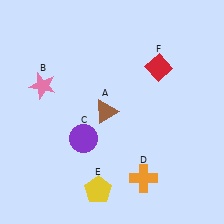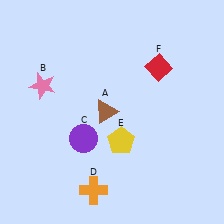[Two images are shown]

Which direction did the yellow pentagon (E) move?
The yellow pentagon (E) moved up.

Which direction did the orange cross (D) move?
The orange cross (D) moved left.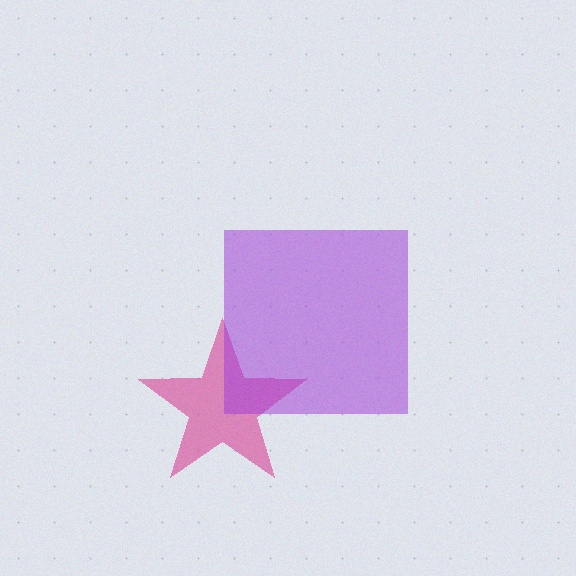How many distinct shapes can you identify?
There are 2 distinct shapes: a magenta star, a purple square.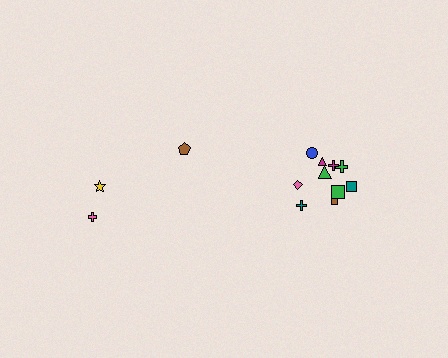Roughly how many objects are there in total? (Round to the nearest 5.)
Roughly 15 objects in total.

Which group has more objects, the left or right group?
The right group.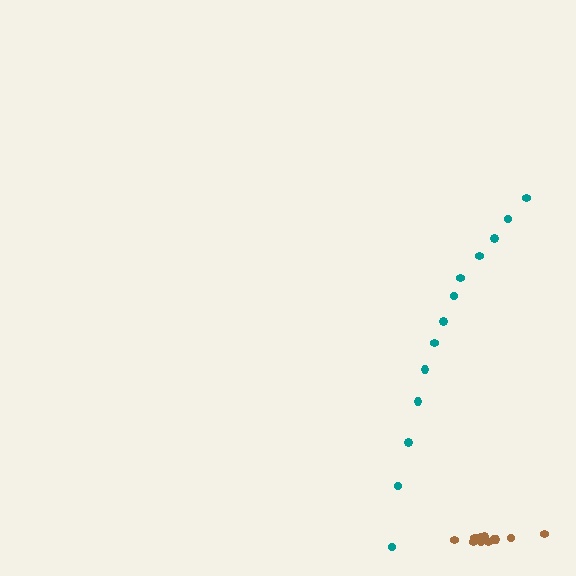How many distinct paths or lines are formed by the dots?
There are 2 distinct paths.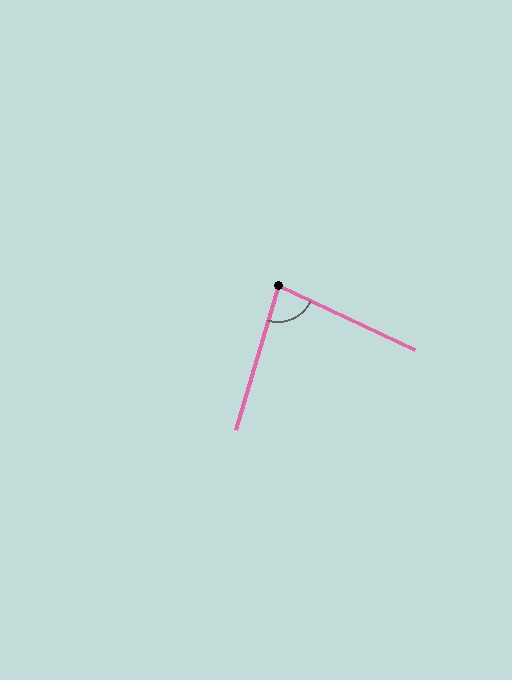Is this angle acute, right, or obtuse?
It is acute.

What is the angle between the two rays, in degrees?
Approximately 81 degrees.